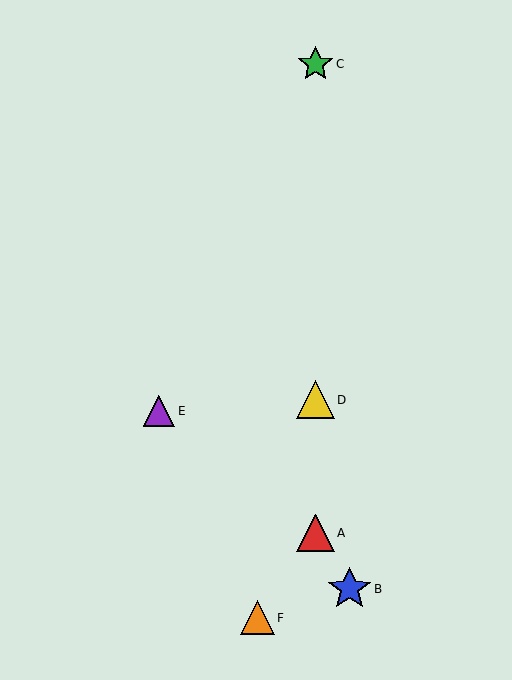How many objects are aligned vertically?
3 objects (A, C, D) are aligned vertically.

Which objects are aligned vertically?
Objects A, C, D are aligned vertically.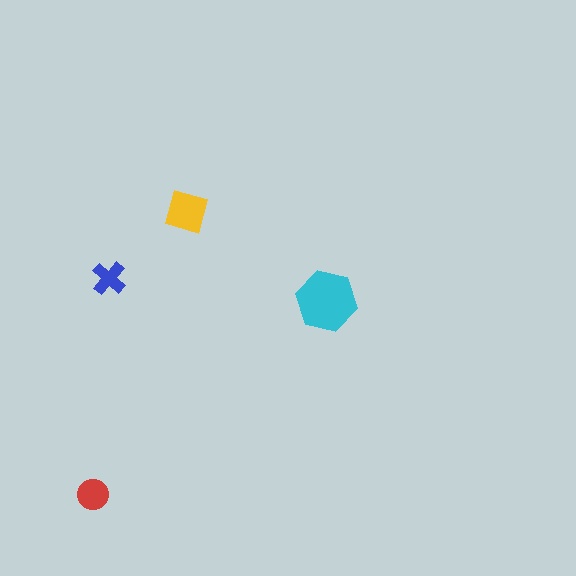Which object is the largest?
The cyan hexagon.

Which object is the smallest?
The blue cross.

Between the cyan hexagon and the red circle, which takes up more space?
The cyan hexagon.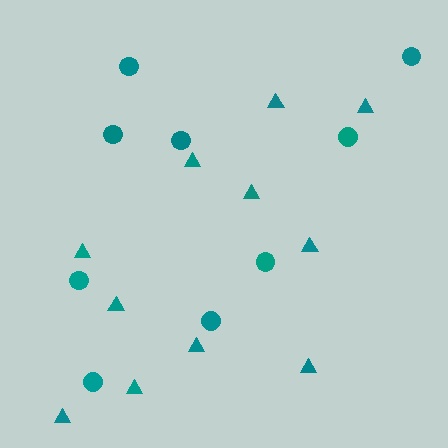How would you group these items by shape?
There are 2 groups: one group of circles (9) and one group of triangles (11).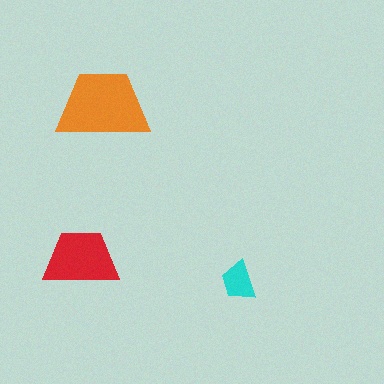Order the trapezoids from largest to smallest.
the orange one, the red one, the cyan one.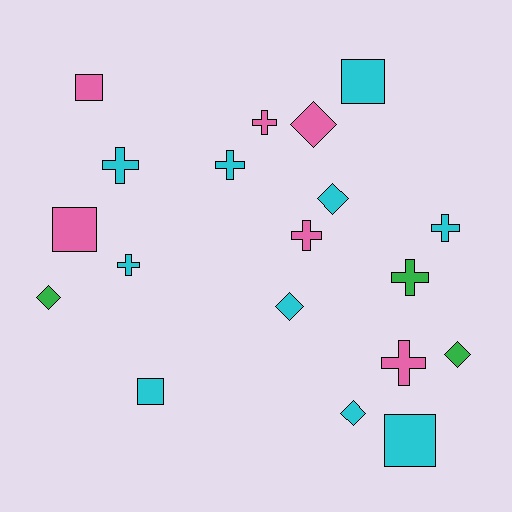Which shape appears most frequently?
Cross, with 8 objects.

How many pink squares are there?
There are 2 pink squares.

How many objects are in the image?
There are 19 objects.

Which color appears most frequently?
Cyan, with 10 objects.